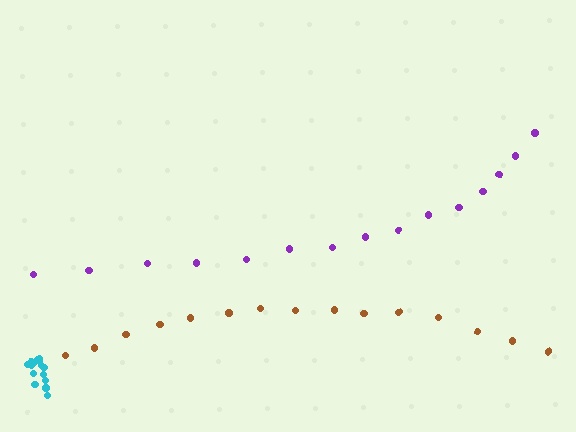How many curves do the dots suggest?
There are 3 distinct paths.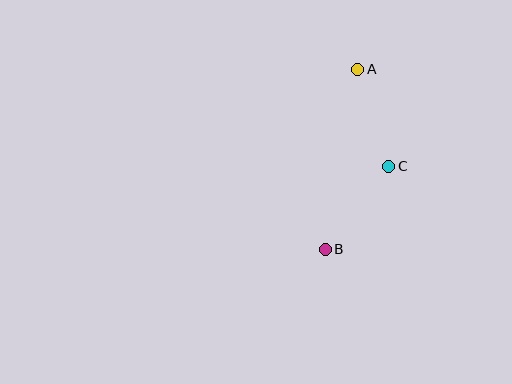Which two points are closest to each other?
Points A and C are closest to each other.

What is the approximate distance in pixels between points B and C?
The distance between B and C is approximately 105 pixels.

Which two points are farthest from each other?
Points A and B are farthest from each other.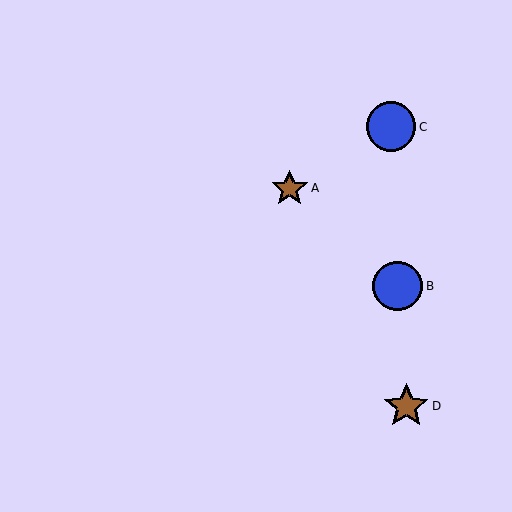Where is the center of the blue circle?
The center of the blue circle is at (398, 286).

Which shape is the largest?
The blue circle (labeled C) is the largest.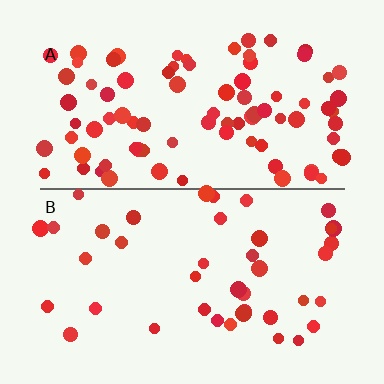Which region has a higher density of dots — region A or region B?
A (the top).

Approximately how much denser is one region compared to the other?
Approximately 2.0× — region A over region B.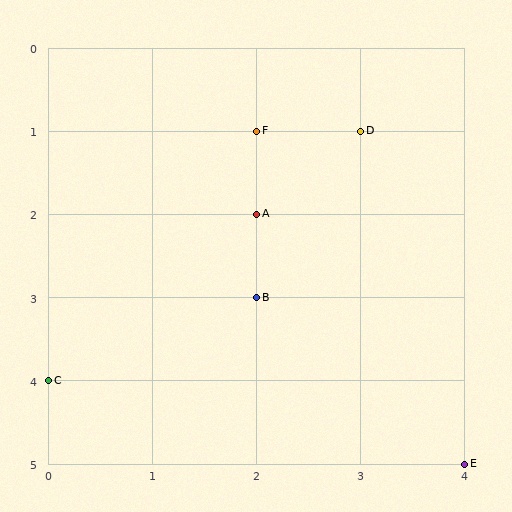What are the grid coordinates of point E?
Point E is at grid coordinates (4, 5).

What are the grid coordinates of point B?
Point B is at grid coordinates (2, 3).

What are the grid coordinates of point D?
Point D is at grid coordinates (3, 1).